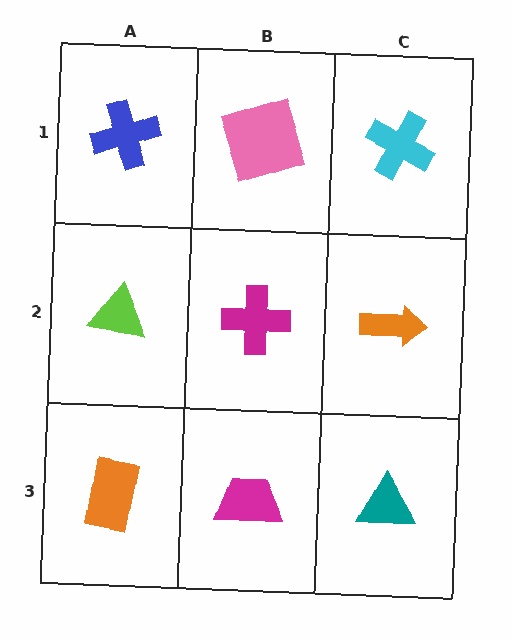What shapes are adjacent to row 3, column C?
An orange arrow (row 2, column C), a magenta trapezoid (row 3, column B).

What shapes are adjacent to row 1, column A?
A lime triangle (row 2, column A), a pink square (row 1, column B).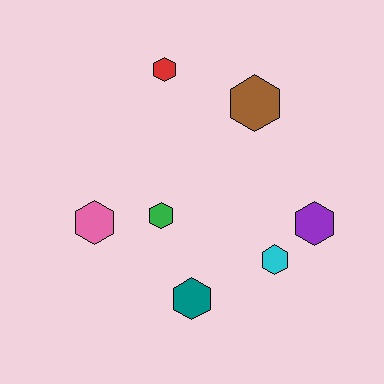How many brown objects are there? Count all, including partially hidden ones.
There is 1 brown object.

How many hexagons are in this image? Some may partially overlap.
There are 7 hexagons.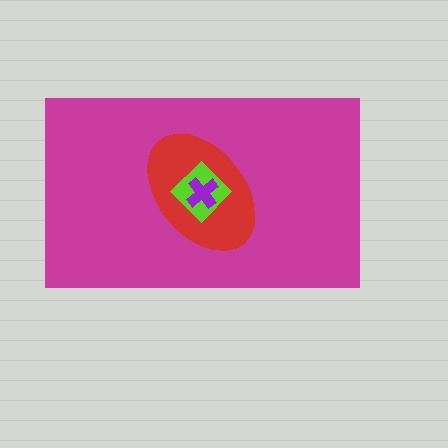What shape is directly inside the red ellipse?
The lime diamond.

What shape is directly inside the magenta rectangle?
The red ellipse.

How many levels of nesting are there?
4.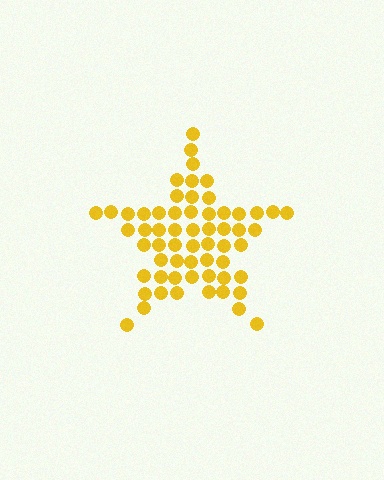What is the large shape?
The large shape is a star.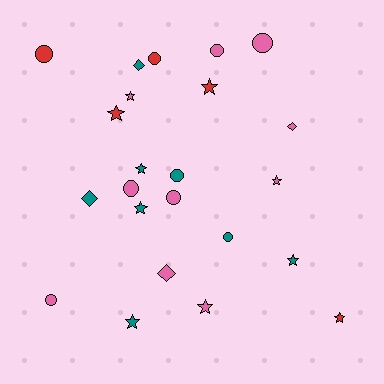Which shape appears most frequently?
Star, with 10 objects.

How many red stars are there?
There are 3 red stars.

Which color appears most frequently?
Pink, with 10 objects.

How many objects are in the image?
There are 23 objects.